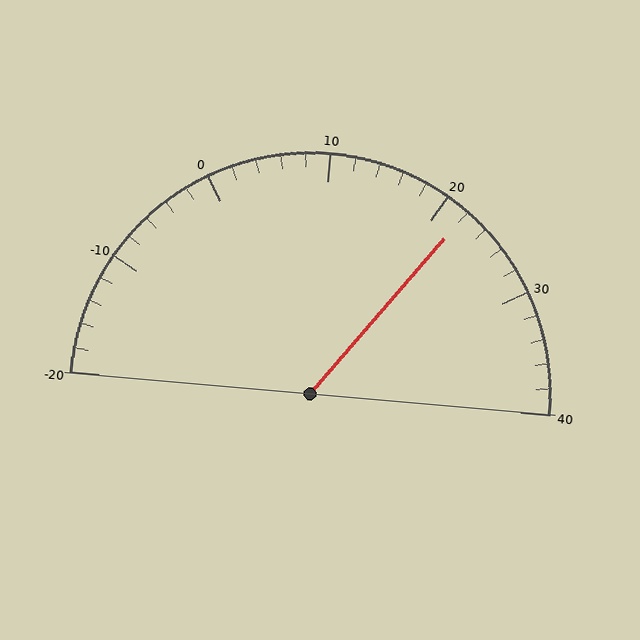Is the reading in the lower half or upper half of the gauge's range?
The reading is in the upper half of the range (-20 to 40).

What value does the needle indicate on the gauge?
The needle indicates approximately 22.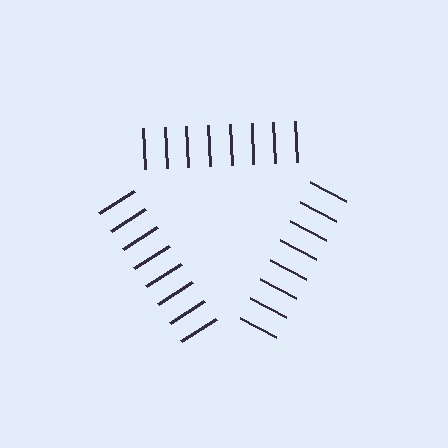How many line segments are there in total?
24 — 8 along each of the 3 edges.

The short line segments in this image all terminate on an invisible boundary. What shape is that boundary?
An illusory triangle — the line segments terminate on its edges but no continuous stroke is drawn.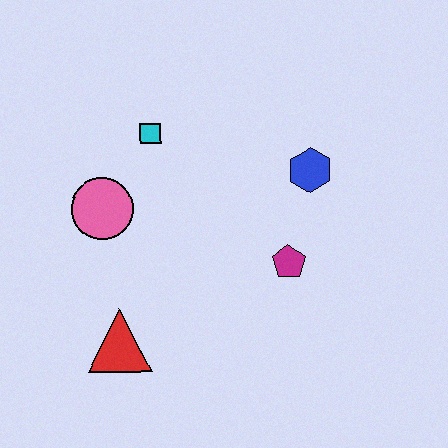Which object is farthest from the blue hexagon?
The red triangle is farthest from the blue hexagon.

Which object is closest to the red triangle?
The pink circle is closest to the red triangle.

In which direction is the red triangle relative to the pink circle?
The red triangle is below the pink circle.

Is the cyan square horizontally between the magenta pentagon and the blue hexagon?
No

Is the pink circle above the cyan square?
No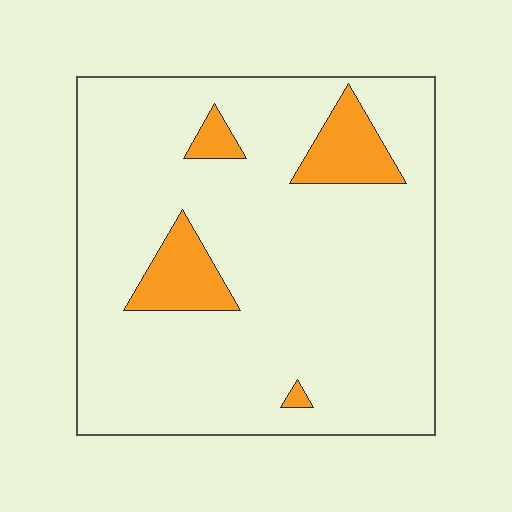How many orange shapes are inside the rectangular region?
4.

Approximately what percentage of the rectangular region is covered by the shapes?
Approximately 10%.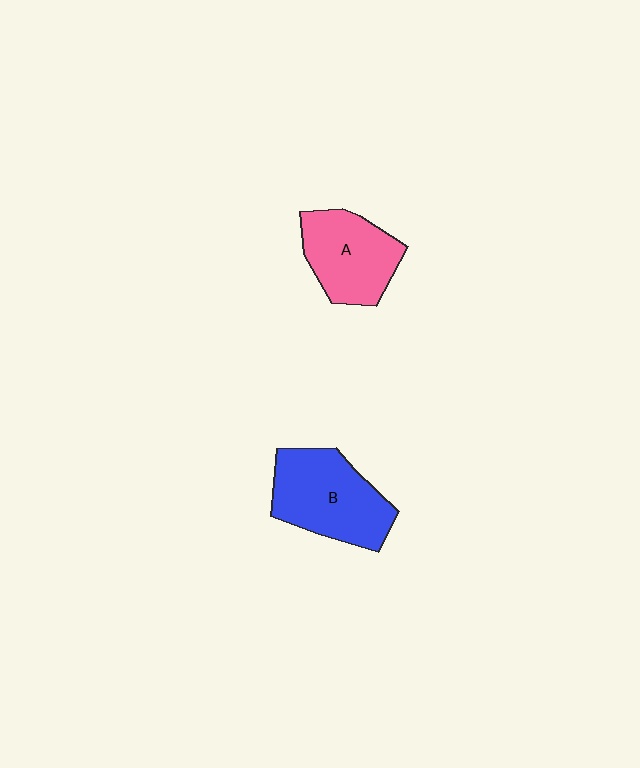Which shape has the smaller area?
Shape A (pink).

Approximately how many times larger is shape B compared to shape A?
Approximately 1.2 times.